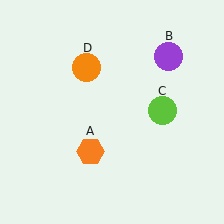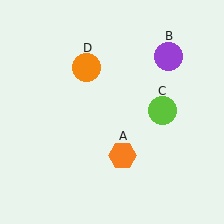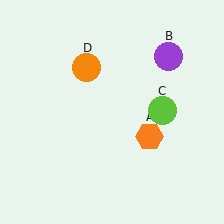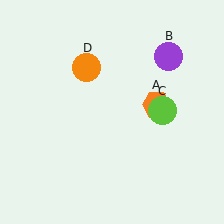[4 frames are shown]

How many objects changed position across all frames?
1 object changed position: orange hexagon (object A).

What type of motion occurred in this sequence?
The orange hexagon (object A) rotated counterclockwise around the center of the scene.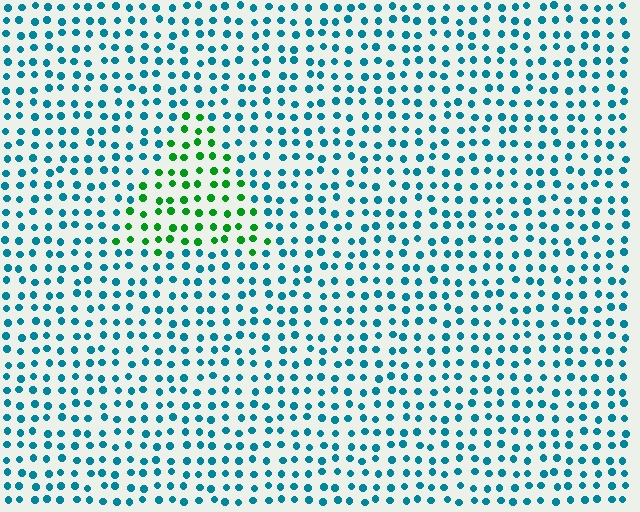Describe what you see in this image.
The image is filled with small teal elements in a uniform arrangement. A triangle-shaped region is visible where the elements are tinted to a slightly different hue, forming a subtle color boundary.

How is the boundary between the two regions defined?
The boundary is defined purely by a slight shift in hue (about 59 degrees). Spacing, size, and orientation are identical on both sides.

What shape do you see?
I see a triangle.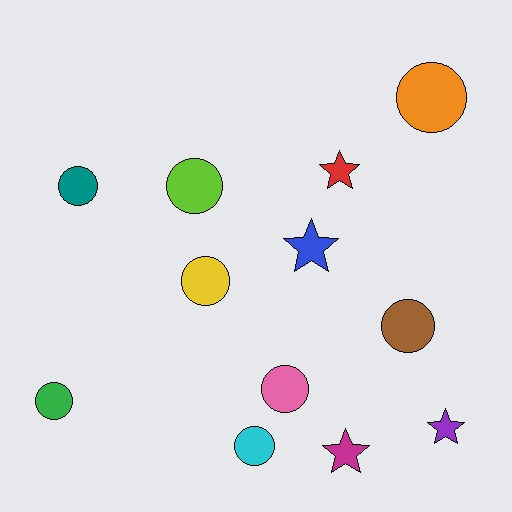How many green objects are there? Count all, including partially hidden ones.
There is 1 green object.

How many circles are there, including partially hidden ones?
There are 8 circles.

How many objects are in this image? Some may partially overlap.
There are 12 objects.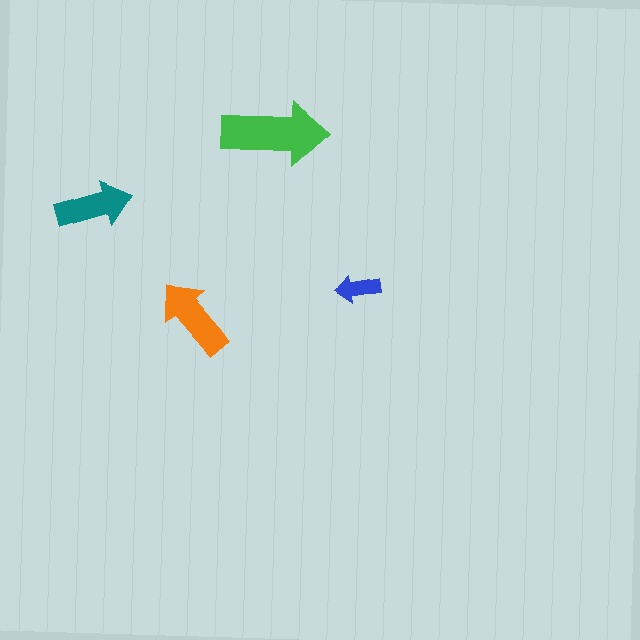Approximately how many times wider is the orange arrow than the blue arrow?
About 2 times wider.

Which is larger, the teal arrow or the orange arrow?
The orange one.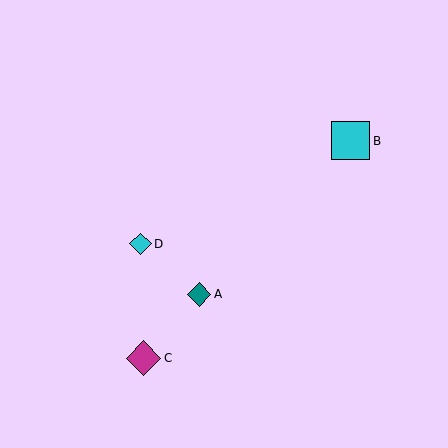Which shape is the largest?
The cyan square (labeled B) is the largest.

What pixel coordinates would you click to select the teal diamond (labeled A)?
Click at (199, 294) to select the teal diamond A.